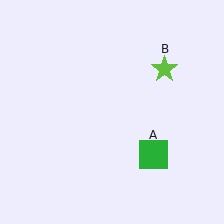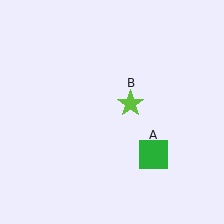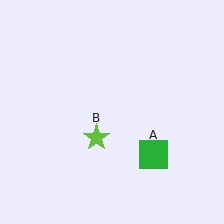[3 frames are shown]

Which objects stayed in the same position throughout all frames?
Green square (object A) remained stationary.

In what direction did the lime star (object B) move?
The lime star (object B) moved down and to the left.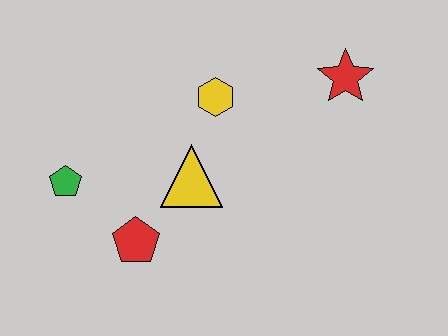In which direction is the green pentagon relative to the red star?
The green pentagon is to the left of the red star.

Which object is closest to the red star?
The yellow hexagon is closest to the red star.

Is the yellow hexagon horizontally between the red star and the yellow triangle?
Yes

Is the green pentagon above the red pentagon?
Yes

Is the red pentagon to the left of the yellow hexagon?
Yes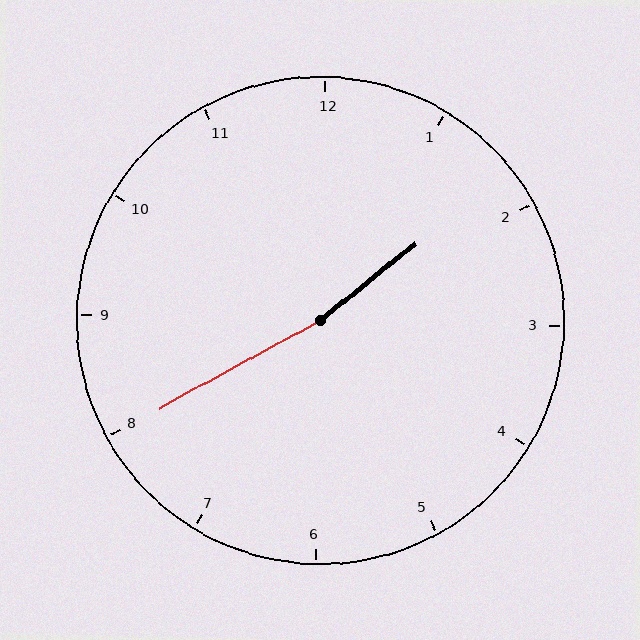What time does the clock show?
1:40.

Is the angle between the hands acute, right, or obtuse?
It is obtuse.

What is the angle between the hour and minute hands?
Approximately 170 degrees.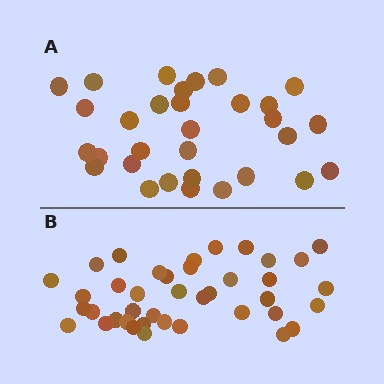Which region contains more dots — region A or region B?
Region B (the bottom region) has more dots.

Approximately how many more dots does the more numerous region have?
Region B has roughly 8 or so more dots than region A.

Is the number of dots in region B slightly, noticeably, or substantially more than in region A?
Region B has noticeably more, but not dramatically so. The ratio is roughly 1.3 to 1.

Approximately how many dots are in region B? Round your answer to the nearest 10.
About 40 dots.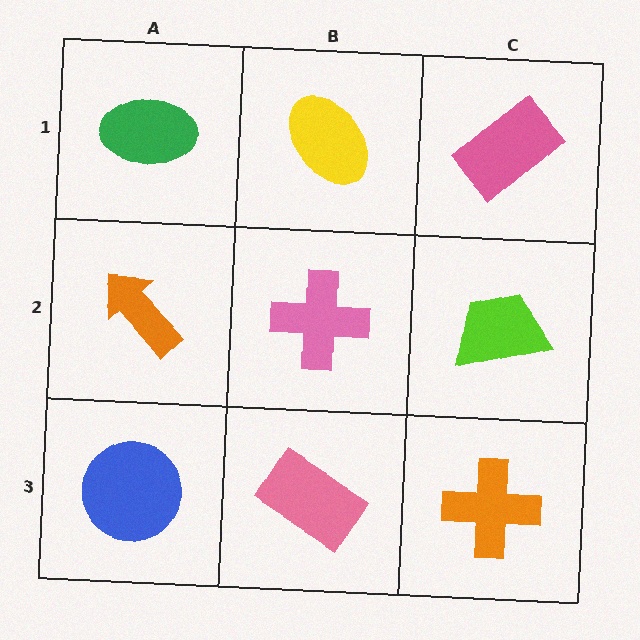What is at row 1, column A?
A green ellipse.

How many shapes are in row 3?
3 shapes.